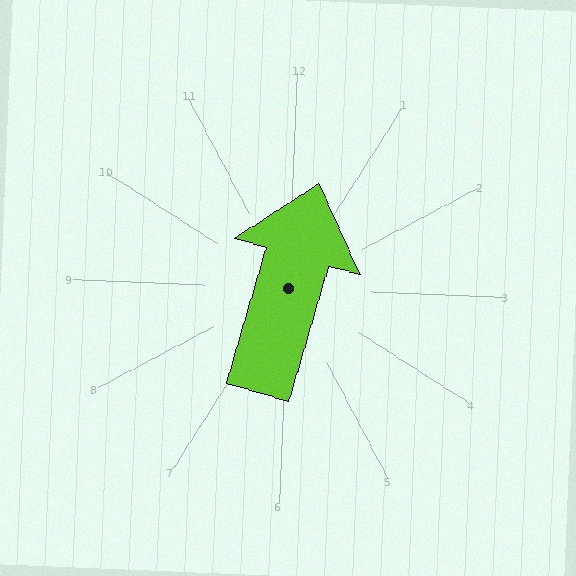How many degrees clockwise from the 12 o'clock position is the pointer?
Approximately 14 degrees.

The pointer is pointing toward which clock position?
Roughly 12 o'clock.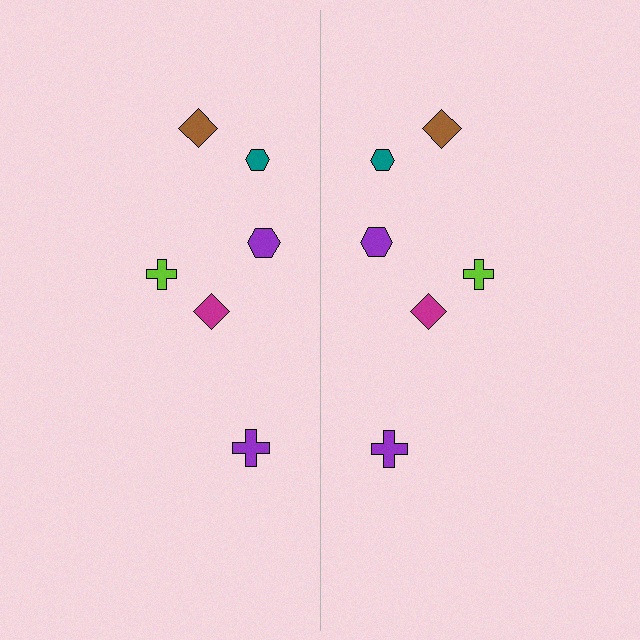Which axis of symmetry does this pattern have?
The pattern has a vertical axis of symmetry running through the center of the image.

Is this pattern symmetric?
Yes, this pattern has bilateral (reflection) symmetry.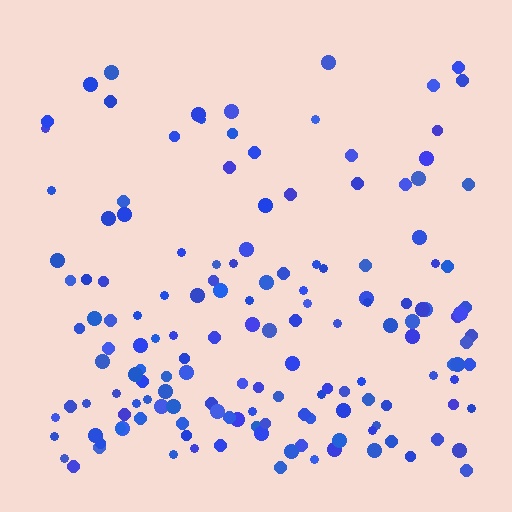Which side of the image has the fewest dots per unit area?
The top.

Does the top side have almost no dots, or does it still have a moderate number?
Still a moderate number, just noticeably fewer than the bottom.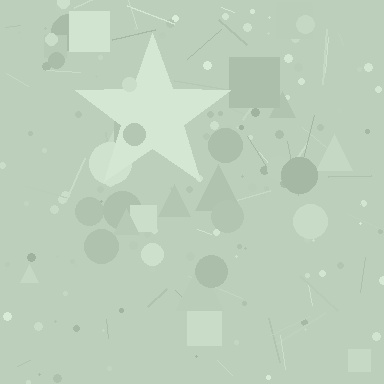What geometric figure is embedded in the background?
A star is embedded in the background.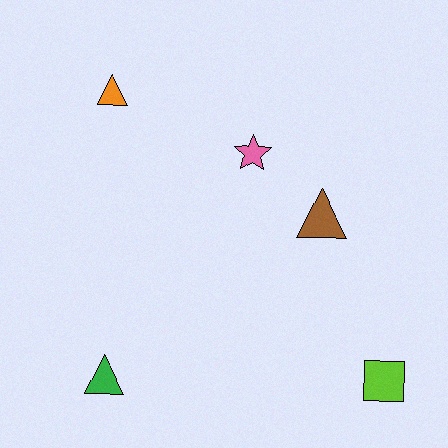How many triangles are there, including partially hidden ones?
There are 3 triangles.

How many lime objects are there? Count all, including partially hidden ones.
There is 1 lime object.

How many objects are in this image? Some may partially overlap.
There are 5 objects.